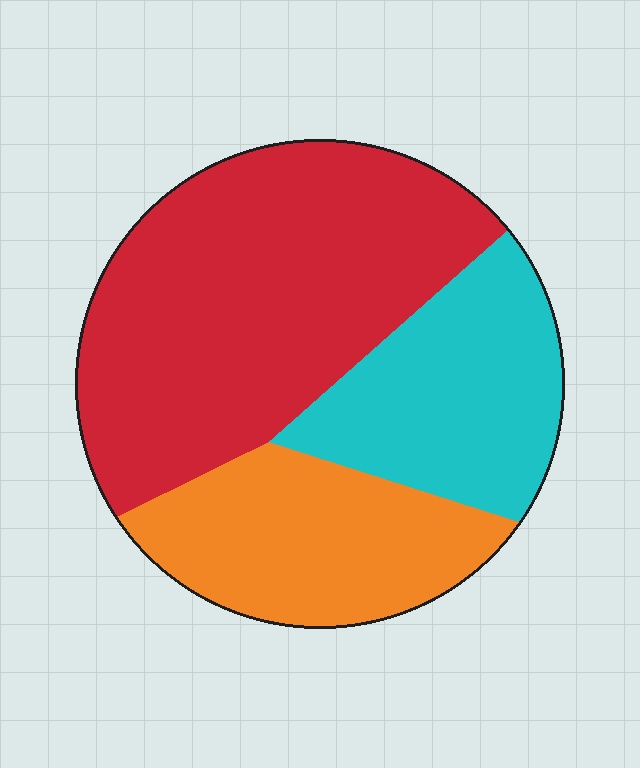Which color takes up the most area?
Red, at roughly 50%.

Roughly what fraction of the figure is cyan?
Cyan covers 25% of the figure.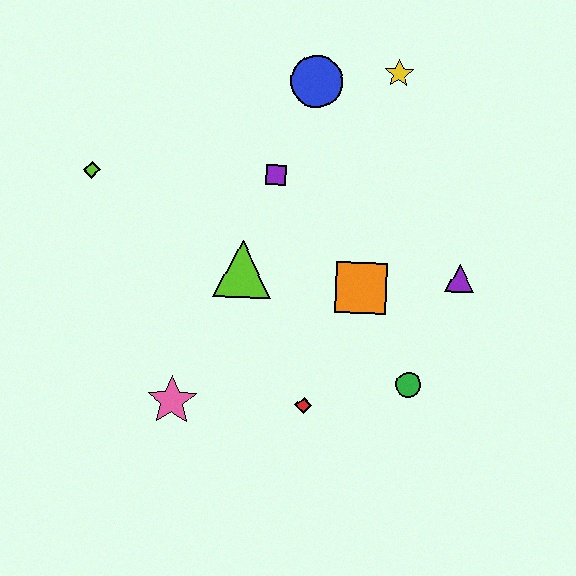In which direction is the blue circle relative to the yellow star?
The blue circle is to the left of the yellow star.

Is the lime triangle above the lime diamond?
No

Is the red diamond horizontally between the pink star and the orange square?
Yes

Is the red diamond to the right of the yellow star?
No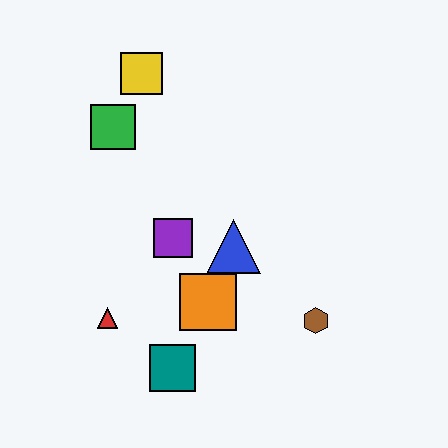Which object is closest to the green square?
The yellow square is closest to the green square.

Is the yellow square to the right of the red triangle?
Yes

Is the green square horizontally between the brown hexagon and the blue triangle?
No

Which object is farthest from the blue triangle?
The yellow square is farthest from the blue triangle.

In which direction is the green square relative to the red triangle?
The green square is above the red triangle.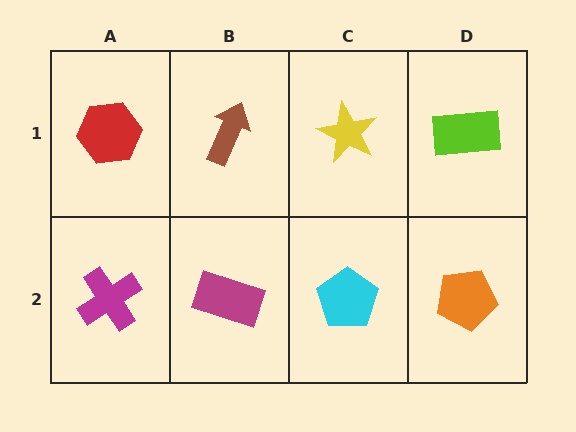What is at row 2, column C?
A cyan pentagon.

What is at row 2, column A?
A magenta cross.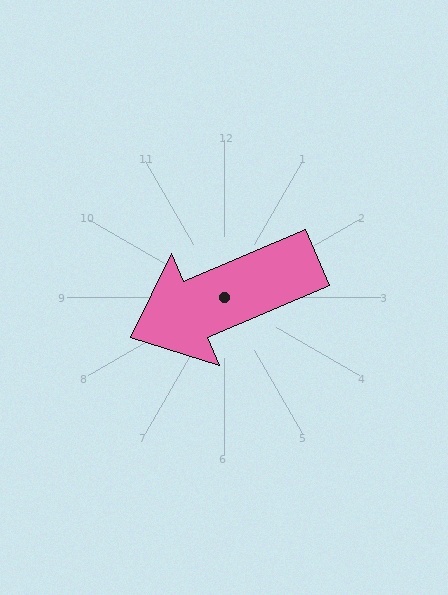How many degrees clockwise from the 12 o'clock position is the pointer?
Approximately 247 degrees.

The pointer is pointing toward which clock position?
Roughly 8 o'clock.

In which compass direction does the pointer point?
Southwest.